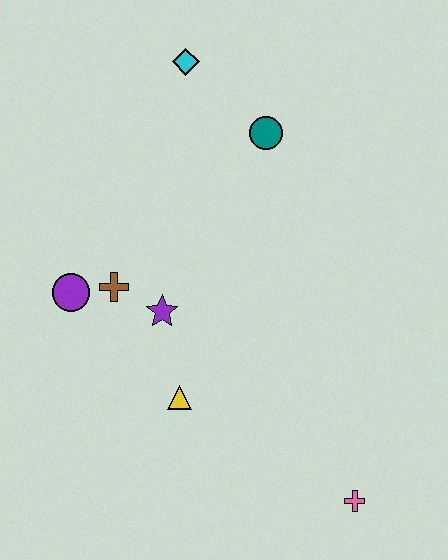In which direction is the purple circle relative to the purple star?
The purple circle is to the left of the purple star.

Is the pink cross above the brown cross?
No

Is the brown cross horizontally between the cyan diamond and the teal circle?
No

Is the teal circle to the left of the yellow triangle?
No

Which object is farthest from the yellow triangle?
The cyan diamond is farthest from the yellow triangle.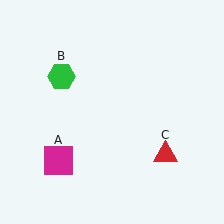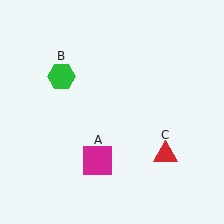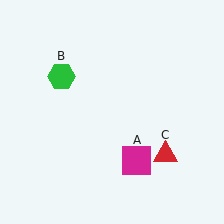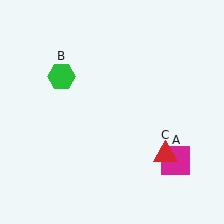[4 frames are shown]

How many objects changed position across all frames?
1 object changed position: magenta square (object A).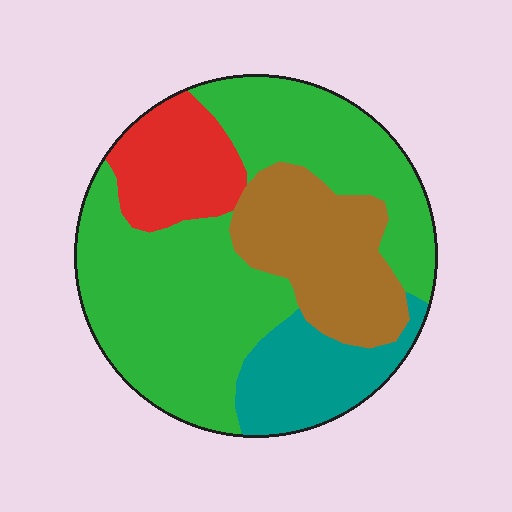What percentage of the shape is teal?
Teal covers roughly 15% of the shape.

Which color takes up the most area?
Green, at roughly 55%.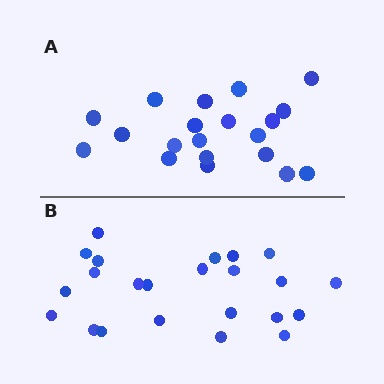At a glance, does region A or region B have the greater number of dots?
Region B (the bottom region) has more dots.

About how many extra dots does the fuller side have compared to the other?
Region B has just a few more — roughly 2 or 3 more dots than region A.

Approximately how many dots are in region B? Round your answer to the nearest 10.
About 20 dots. (The exact count is 23, which rounds to 20.)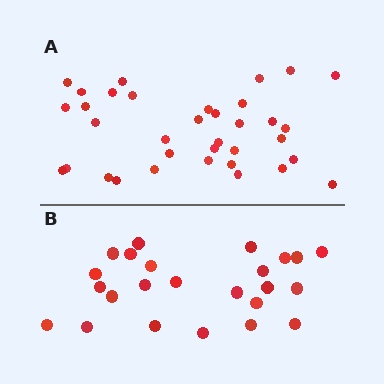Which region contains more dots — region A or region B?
Region A (the top region) has more dots.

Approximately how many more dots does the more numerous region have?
Region A has roughly 12 or so more dots than region B.